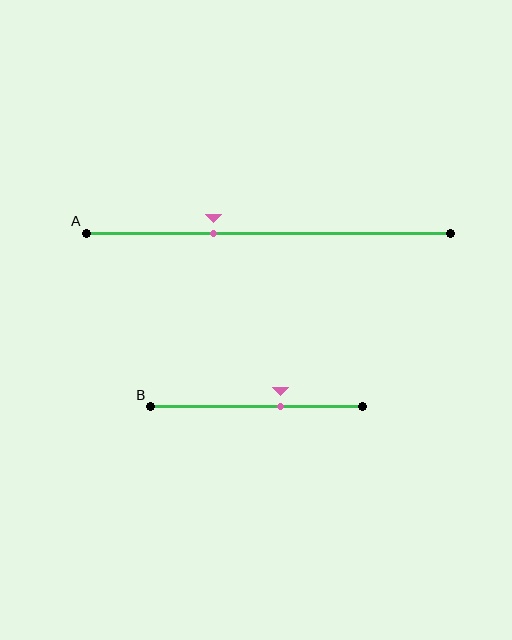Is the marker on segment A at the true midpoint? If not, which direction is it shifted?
No, the marker on segment A is shifted to the left by about 15% of the segment length.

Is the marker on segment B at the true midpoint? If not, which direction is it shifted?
No, the marker on segment B is shifted to the right by about 11% of the segment length.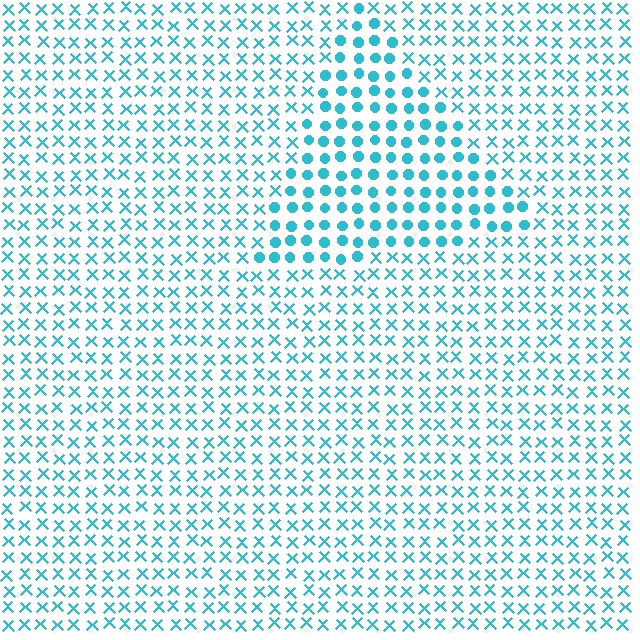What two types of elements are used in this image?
The image uses circles inside the triangle region and X marks outside it.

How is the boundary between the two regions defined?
The boundary is defined by a change in element shape: circles inside vs. X marks outside. All elements share the same color and spacing.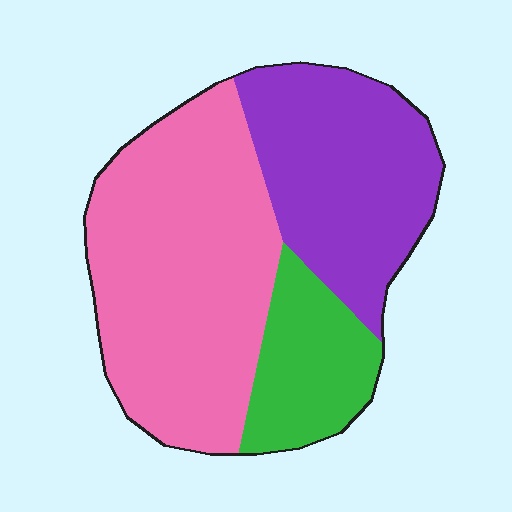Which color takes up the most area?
Pink, at roughly 50%.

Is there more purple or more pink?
Pink.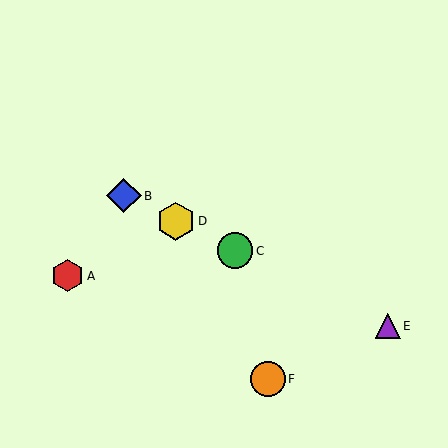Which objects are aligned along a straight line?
Objects B, C, D, E are aligned along a straight line.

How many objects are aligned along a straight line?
4 objects (B, C, D, E) are aligned along a straight line.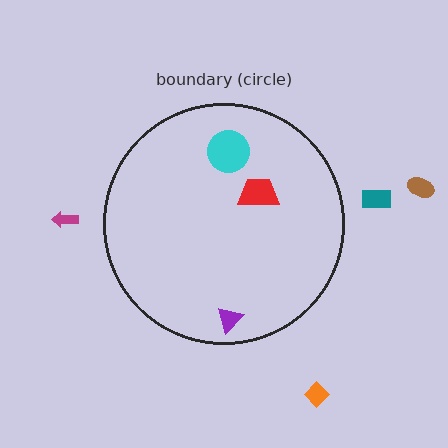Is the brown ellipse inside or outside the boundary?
Outside.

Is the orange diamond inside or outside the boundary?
Outside.